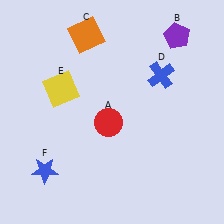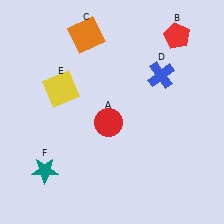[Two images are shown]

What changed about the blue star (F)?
In Image 1, F is blue. In Image 2, it changed to teal.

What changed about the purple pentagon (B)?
In Image 1, B is purple. In Image 2, it changed to red.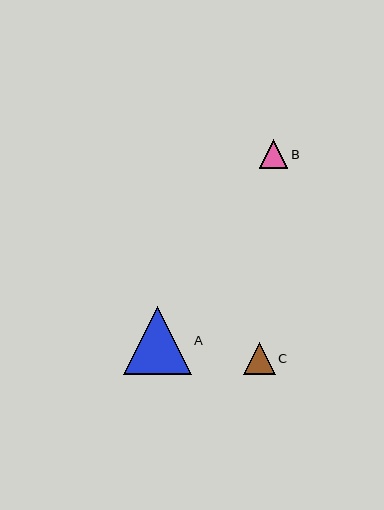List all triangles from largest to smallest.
From largest to smallest: A, C, B.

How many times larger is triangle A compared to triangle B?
Triangle A is approximately 2.4 times the size of triangle B.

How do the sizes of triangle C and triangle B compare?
Triangle C and triangle B are approximately the same size.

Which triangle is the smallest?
Triangle B is the smallest with a size of approximately 29 pixels.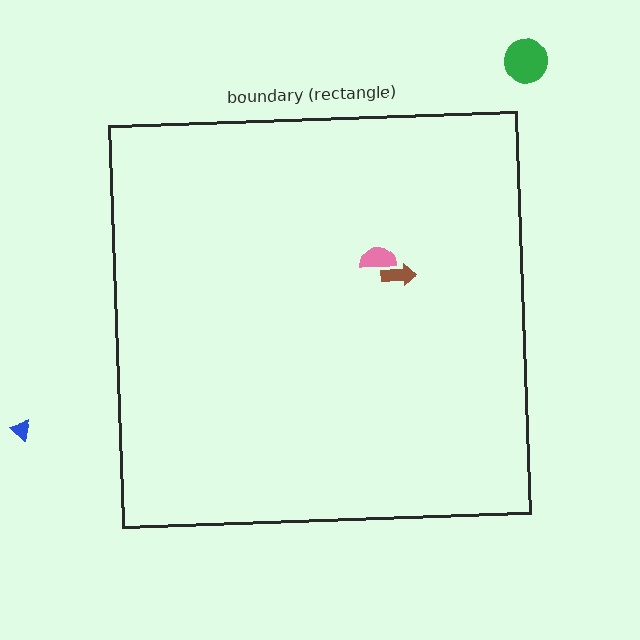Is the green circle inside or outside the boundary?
Outside.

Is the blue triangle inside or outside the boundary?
Outside.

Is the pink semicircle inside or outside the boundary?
Inside.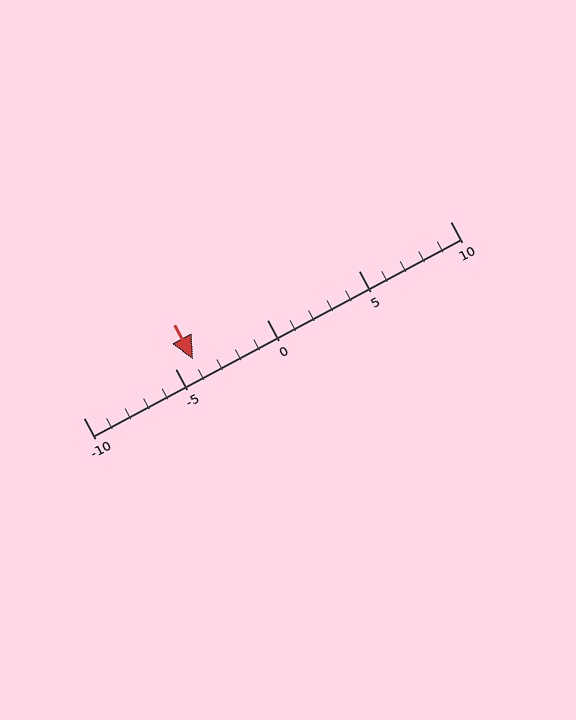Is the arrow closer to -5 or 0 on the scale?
The arrow is closer to -5.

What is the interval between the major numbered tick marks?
The major tick marks are spaced 5 units apart.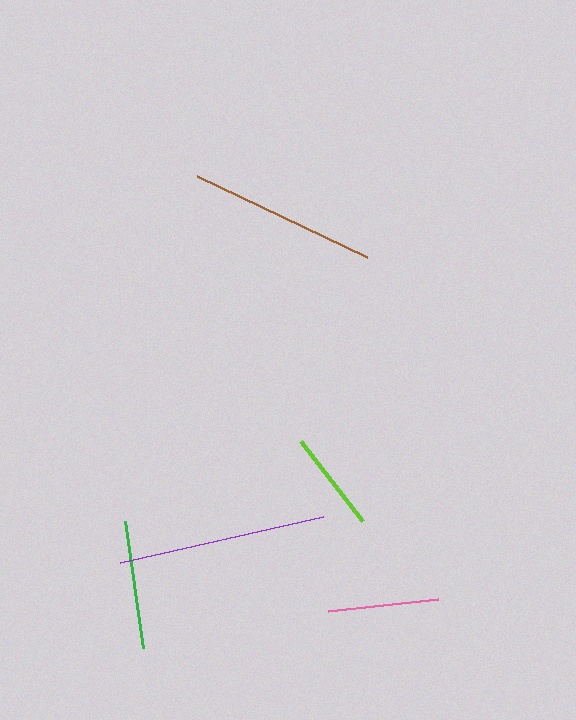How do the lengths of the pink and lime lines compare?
The pink and lime lines are approximately the same length.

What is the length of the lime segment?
The lime segment is approximately 101 pixels long.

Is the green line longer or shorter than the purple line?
The purple line is longer than the green line.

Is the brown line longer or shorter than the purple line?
The purple line is longer than the brown line.